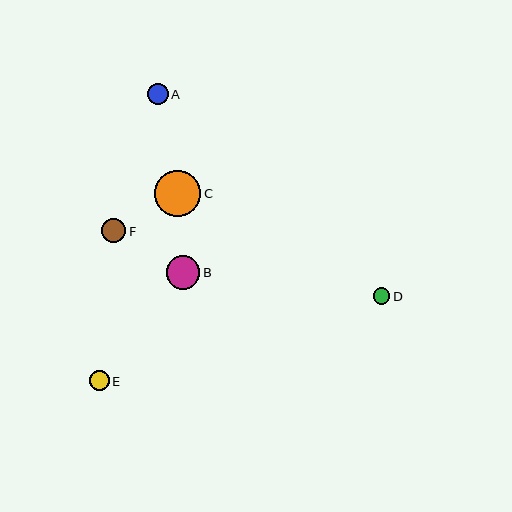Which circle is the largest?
Circle C is the largest with a size of approximately 46 pixels.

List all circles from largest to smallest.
From largest to smallest: C, B, F, A, E, D.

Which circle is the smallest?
Circle D is the smallest with a size of approximately 17 pixels.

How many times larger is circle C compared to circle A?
Circle C is approximately 2.2 times the size of circle A.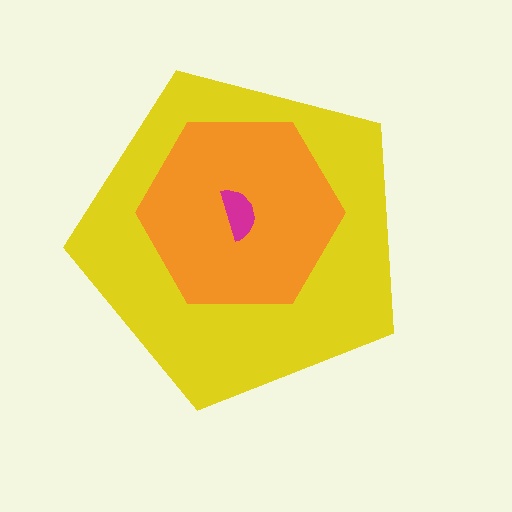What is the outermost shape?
The yellow pentagon.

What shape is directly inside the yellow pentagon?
The orange hexagon.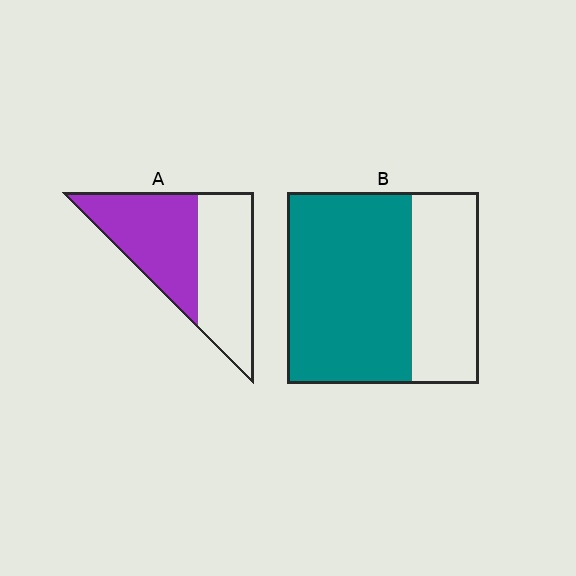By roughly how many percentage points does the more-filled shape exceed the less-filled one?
By roughly 15 percentage points (B over A).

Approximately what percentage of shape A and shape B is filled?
A is approximately 50% and B is approximately 65%.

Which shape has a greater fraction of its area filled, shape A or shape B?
Shape B.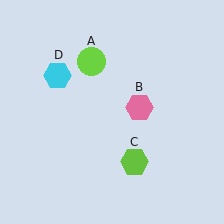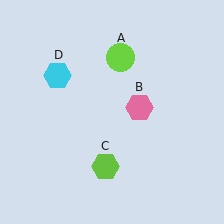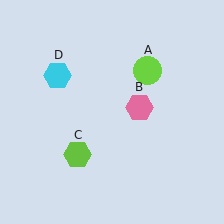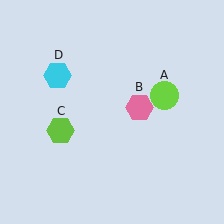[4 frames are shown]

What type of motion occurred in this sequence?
The lime circle (object A), lime hexagon (object C) rotated clockwise around the center of the scene.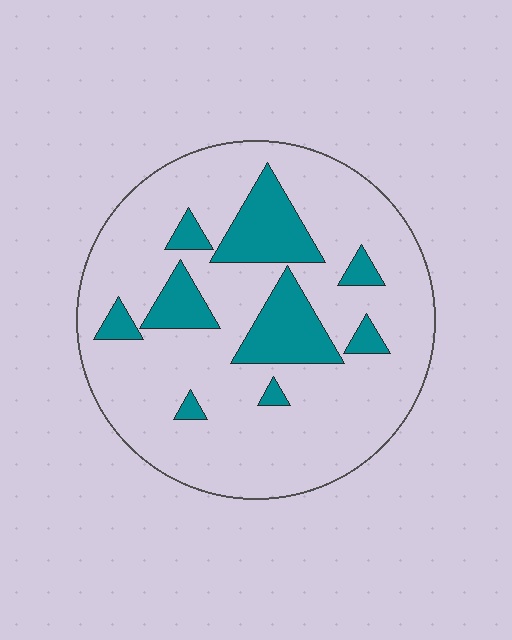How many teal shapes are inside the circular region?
9.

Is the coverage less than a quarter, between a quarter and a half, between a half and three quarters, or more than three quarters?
Less than a quarter.